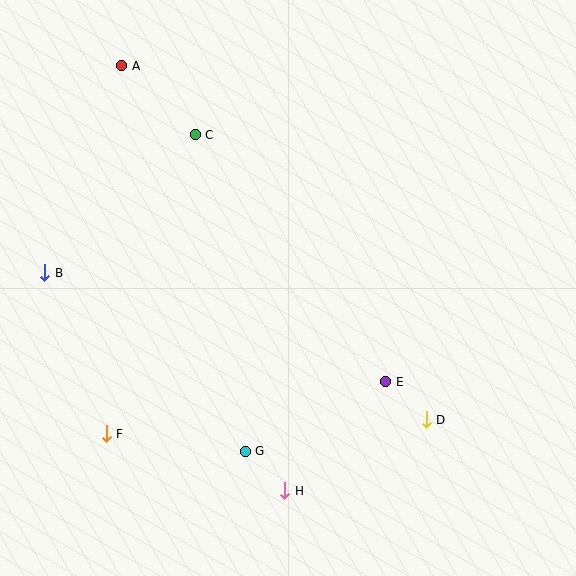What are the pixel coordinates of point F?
Point F is at (106, 434).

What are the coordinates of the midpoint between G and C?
The midpoint between G and C is at (220, 293).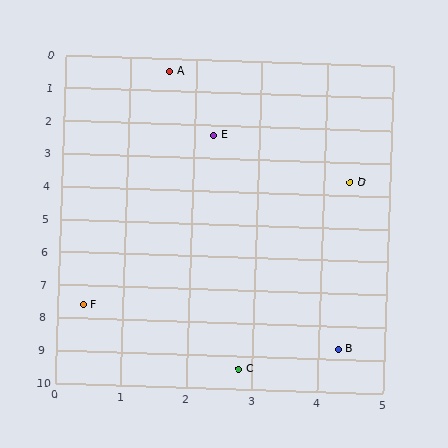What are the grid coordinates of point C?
Point C is at approximately (2.8, 9.4).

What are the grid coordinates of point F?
Point F is at approximately (0.4, 7.6).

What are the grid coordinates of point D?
Point D is at approximately (4.4, 3.6).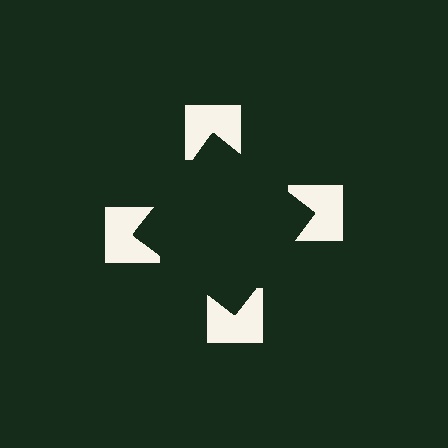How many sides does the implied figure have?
4 sides.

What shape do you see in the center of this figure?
An illusory square — its edges are inferred from the aligned wedge cuts in the notched squares, not physically drawn.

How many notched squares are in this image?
There are 4 — one at each vertex of the illusory square.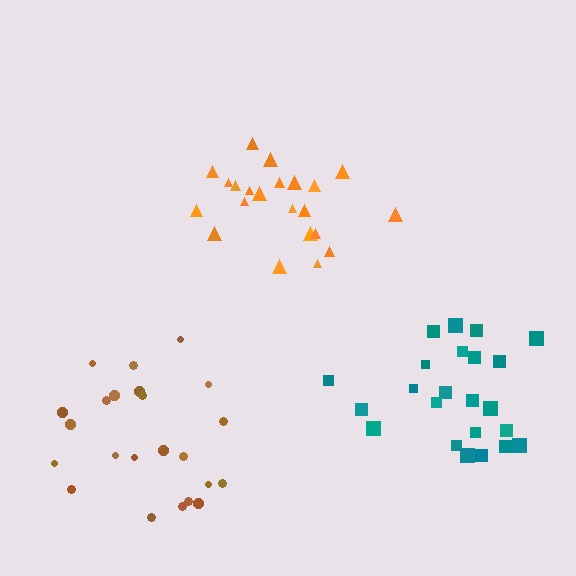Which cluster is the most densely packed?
Orange.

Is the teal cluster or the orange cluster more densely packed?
Orange.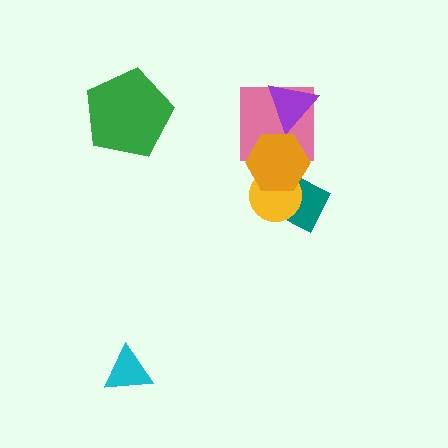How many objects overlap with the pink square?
2 objects overlap with the pink square.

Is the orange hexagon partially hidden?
No, no other shape covers it.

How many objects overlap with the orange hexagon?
3 objects overlap with the orange hexagon.